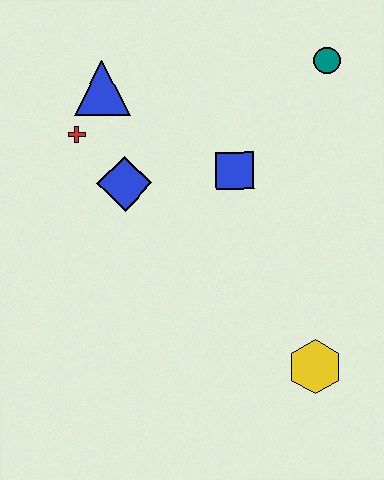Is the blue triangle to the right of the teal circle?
No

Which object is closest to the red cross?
The blue triangle is closest to the red cross.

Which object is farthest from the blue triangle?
The yellow hexagon is farthest from the blue triangle.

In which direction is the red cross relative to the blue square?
The red cross is to the left of the blue square.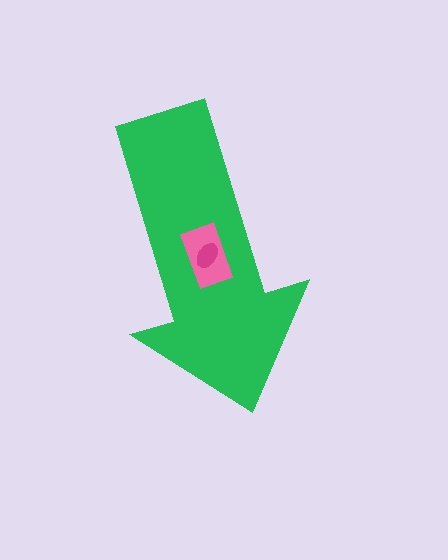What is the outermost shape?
The green arrow.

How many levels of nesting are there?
3.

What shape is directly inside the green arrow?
The pink rectangle.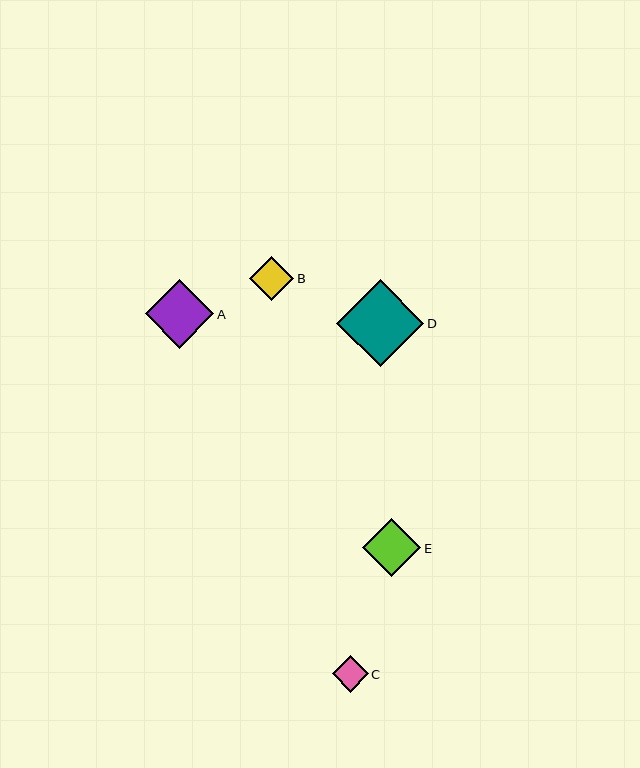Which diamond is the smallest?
Diamond C is the smallest with a size of approximately 36 pixels.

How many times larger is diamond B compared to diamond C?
Diamond B is approximately 1.2 times the size of diamond C.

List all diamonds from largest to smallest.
From largest to smallest: D, A, E, B, C.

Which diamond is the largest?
Diamond D is the largest with a size of approximately 87 pixels.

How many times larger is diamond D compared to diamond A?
Diamond D is approximately 1.3 times the size of diamond A.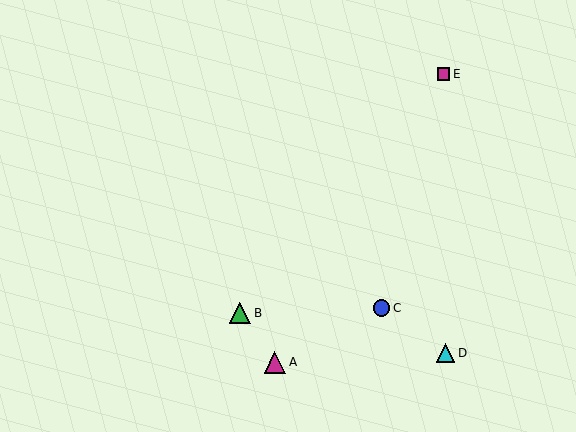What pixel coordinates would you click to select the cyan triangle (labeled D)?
Click at (445, 353) to select the cyan triangle D.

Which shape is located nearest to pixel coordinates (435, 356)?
The cyan triangle (labeled D) at (445, 353) is nearest to that location.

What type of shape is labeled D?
Shape D is a cyan triangle.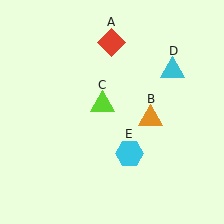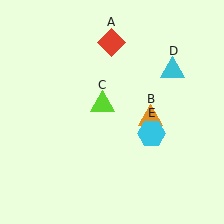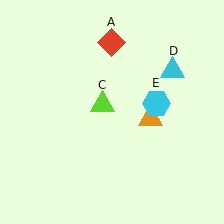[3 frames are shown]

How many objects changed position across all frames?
1 object changed position: cyan hexagon (object E).